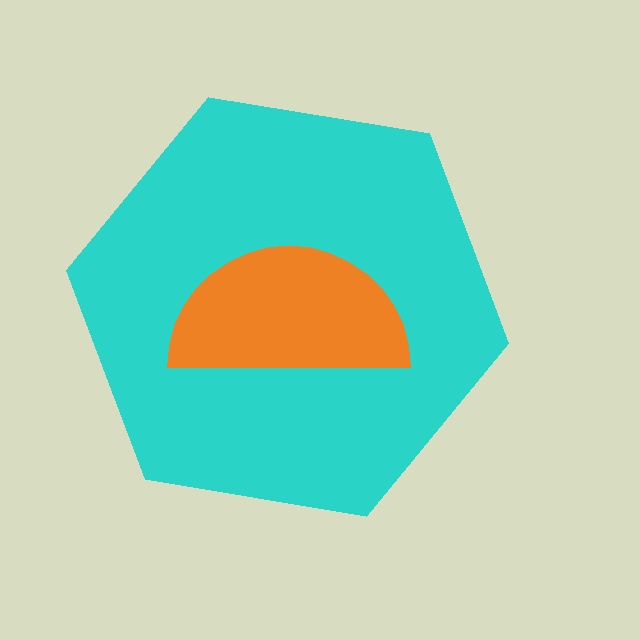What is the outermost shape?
The cyan hexagon.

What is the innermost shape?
The orange semicircle.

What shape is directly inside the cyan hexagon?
The orange semicircle.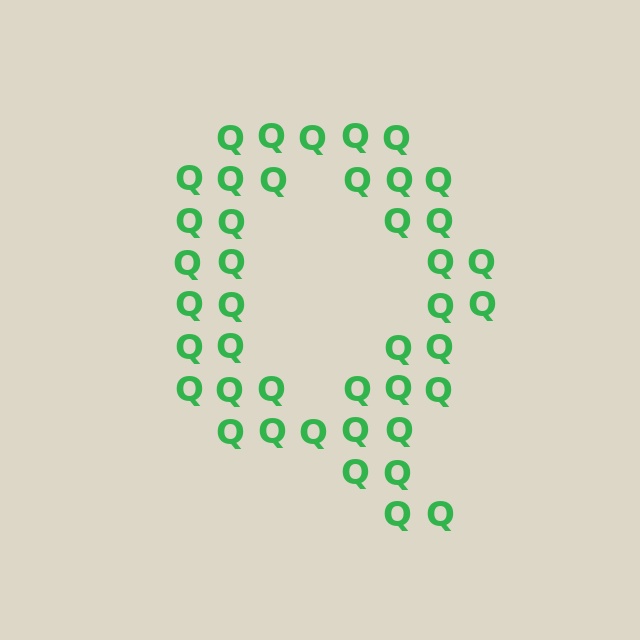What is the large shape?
The large shape is the letter Q.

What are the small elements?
The small elements are letter Q's.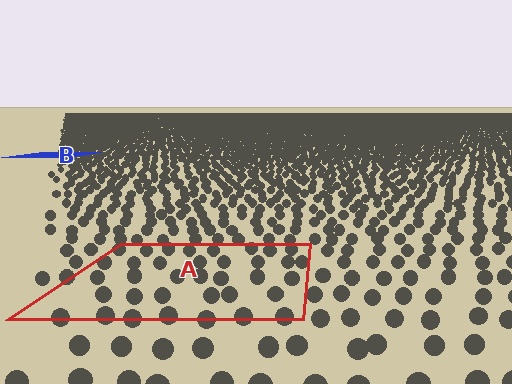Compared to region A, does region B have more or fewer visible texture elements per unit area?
Region B has more texture elements per unit area — they are packed more densely because it is farther away.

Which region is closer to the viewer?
Region A is closer. The texture elements there are larger and more spread out.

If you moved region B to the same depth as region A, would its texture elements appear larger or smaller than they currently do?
They would appear larger. At a closer depth, the same texture elements are projected at a bigger on-screen size.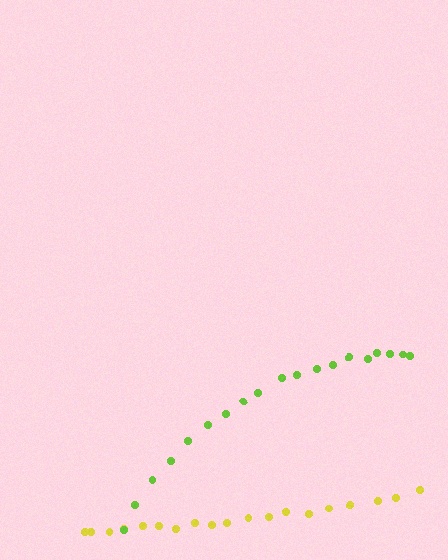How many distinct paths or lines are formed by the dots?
There are 2 distinct paths.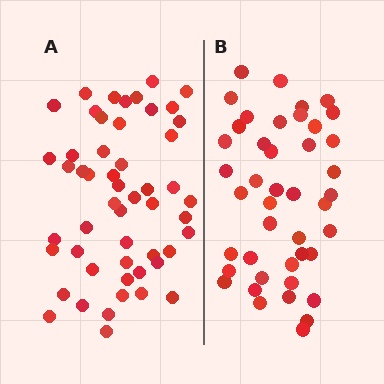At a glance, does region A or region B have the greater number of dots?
Region A (the left region) has more dots.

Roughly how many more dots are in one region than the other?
Region A has roughly 8 or so more dots than region B.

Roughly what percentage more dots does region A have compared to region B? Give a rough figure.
About 20% more.